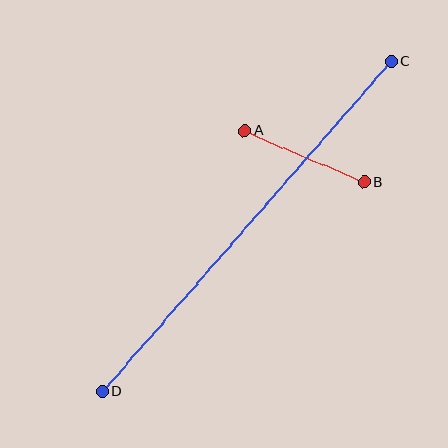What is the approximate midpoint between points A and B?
The midpoint is at approximately (304, 156) pixels.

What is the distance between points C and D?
The distance is approximately 438 pixels.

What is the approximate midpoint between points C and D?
The midpoint is at approximately (247, 226) pixels.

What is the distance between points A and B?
The distance is approximately 130 pixels.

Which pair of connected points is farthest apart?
Points C and D are farthest apart.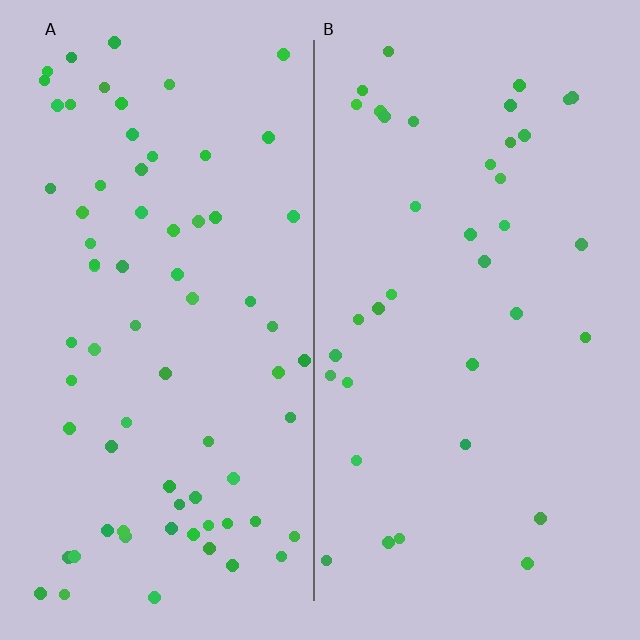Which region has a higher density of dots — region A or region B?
A (the left).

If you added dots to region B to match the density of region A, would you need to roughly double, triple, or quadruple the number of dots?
Approximately double.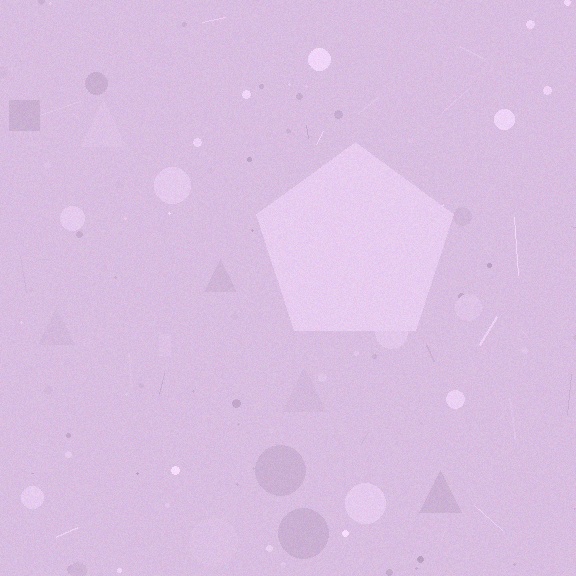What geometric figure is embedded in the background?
A pentagon is embedded in the background.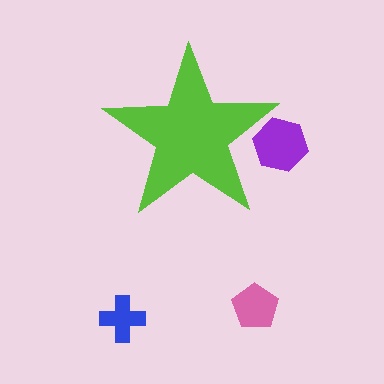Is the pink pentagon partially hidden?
No, the pink pentagon is fully visible.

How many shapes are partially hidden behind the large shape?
1 shape is partially hidden.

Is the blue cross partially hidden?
No, the blue cross is fully visible.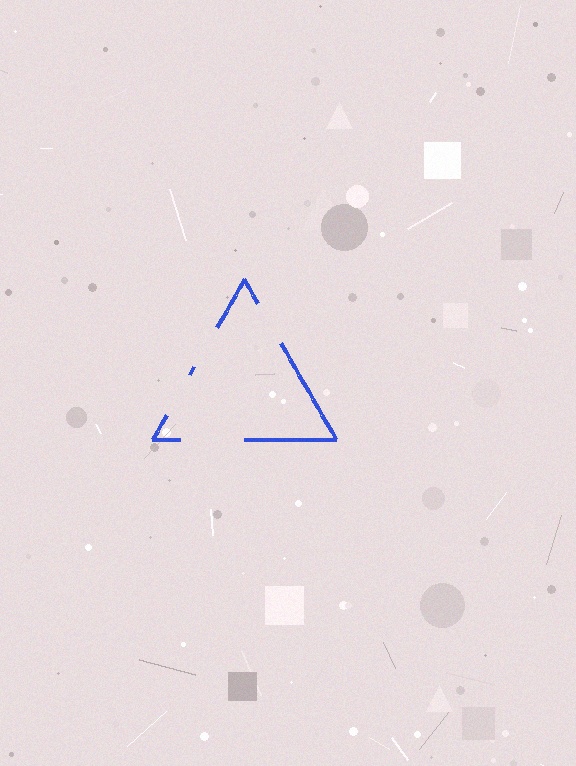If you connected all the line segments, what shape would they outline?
They would outline a triangle.